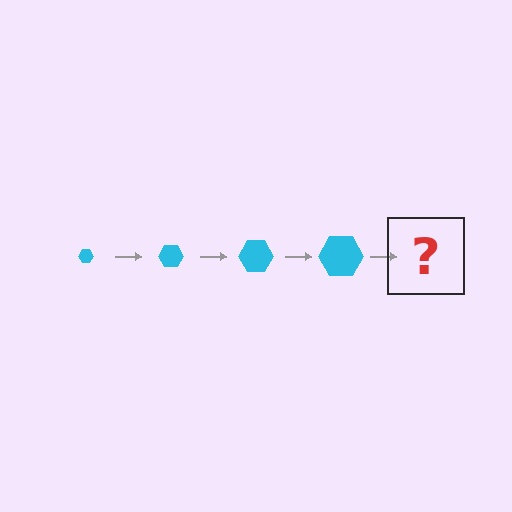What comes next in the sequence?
The next element should be a cyan hexagon, larger than the previous one.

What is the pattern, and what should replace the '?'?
The pattern is that the hexagon gets progressively larger each step. The '?' should be a cyan hexagon, larger than the previous one.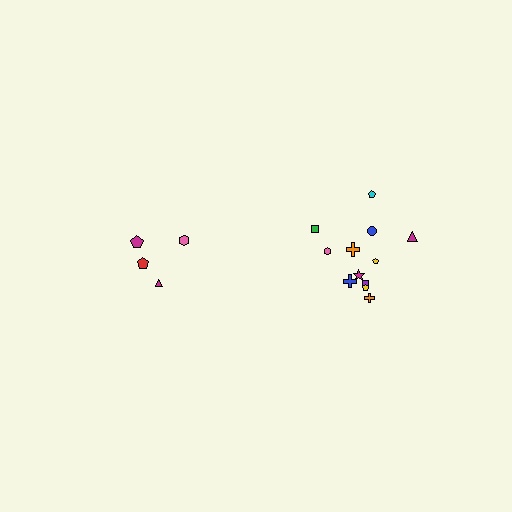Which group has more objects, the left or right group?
The right group.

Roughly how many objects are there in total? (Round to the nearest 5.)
Roughly 15 objects in total.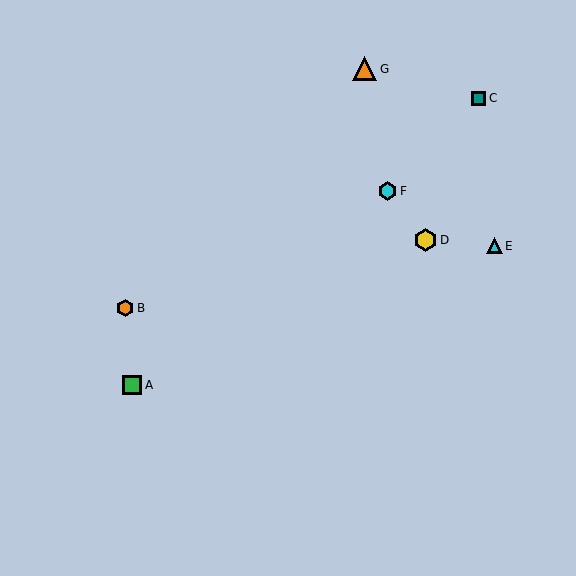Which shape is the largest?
The orange triangle (labeled G) is the largest.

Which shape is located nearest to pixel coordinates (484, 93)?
The teal square (labeled C) at (479, 98) is nearest to that location.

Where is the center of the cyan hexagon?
The center of the cyan hexagon is at (388, 191).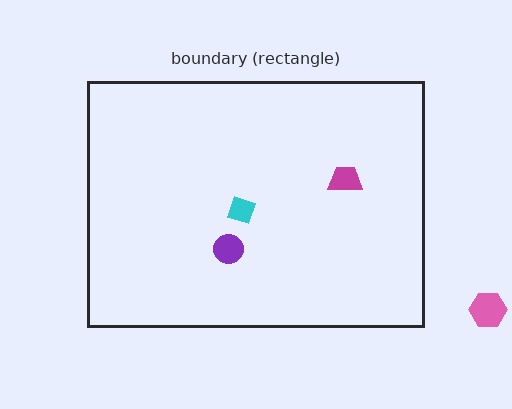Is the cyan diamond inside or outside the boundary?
Inside.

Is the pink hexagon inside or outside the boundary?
Outside.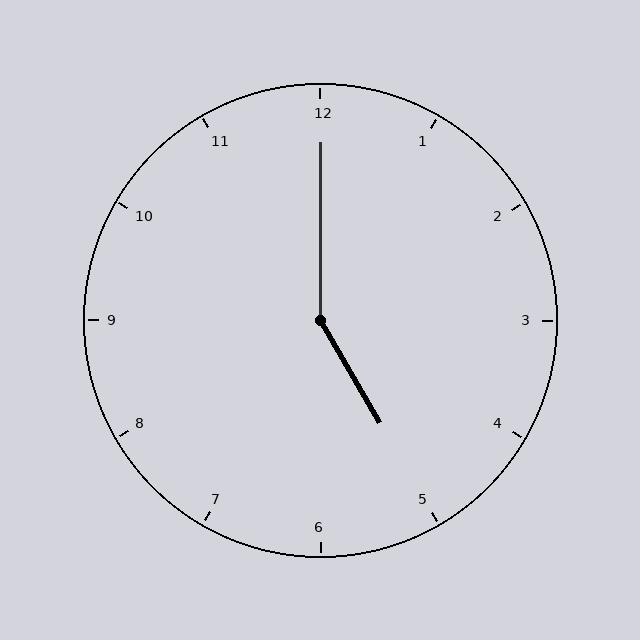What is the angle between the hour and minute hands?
Approximately 150 degrees.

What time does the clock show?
5:00.